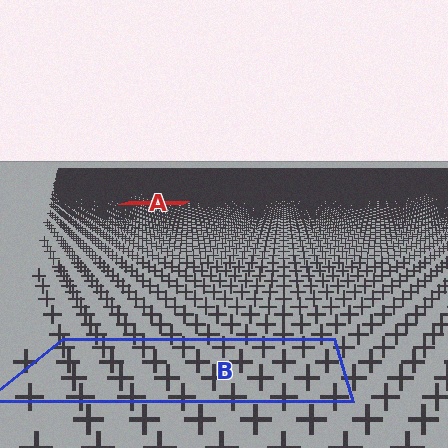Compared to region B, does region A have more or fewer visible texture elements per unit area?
Region A has more texture elements per unit area — they are packed more densely because it is farther away.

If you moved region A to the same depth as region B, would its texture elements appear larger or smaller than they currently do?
They would appear larger. At a closer depth, the same texture elements are projected at a bigger on-screen size.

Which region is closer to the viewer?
Region B is closer. The texture elements there are larger and more spread out.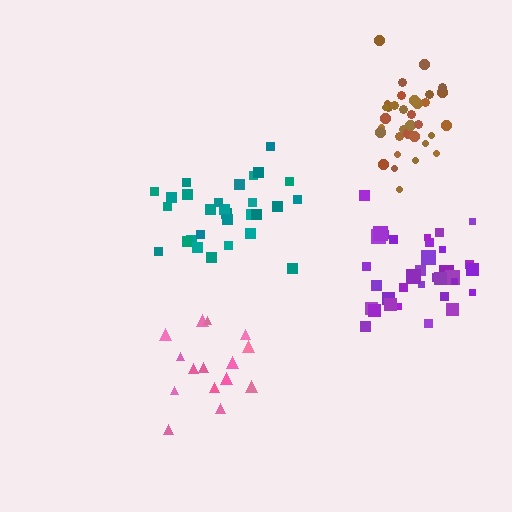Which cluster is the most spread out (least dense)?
Pink.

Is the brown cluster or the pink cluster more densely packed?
Brown.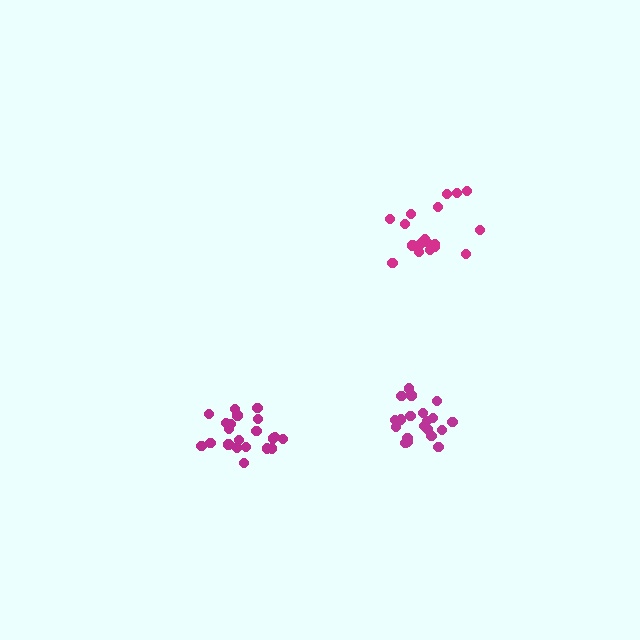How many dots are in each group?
Group 1: 21 dots, Group 2: 21 dots, Group 3: 19 dots (61 total).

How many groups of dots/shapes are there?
There are 3 groups.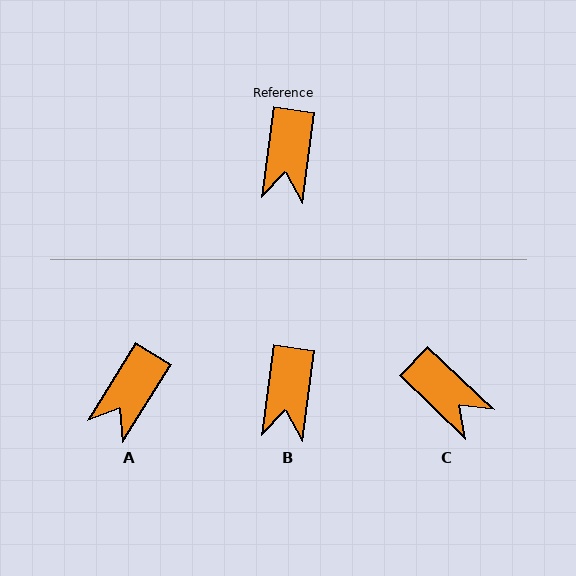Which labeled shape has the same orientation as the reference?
B.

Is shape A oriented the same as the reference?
No, it is off by about 24 degrees.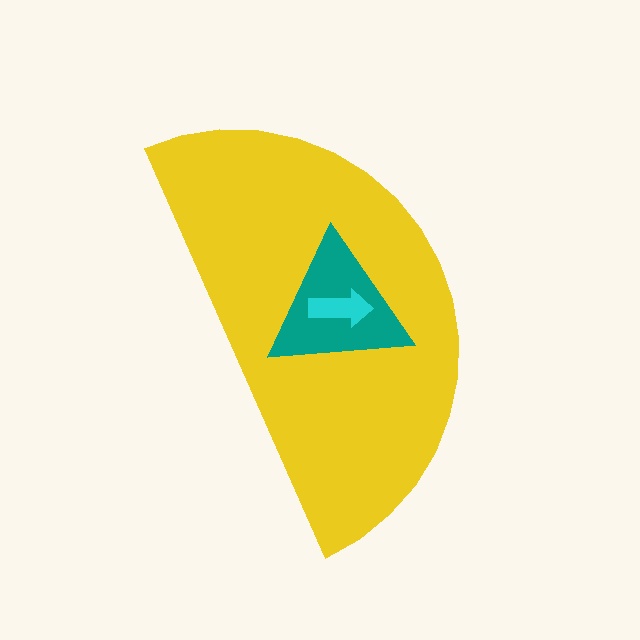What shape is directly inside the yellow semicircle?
The teal triangle.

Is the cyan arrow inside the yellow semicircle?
Yes.